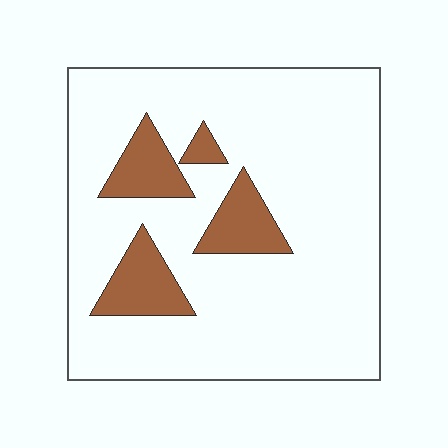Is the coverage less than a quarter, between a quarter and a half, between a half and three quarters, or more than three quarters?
Less than a quarter.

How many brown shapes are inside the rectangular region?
4.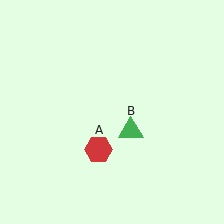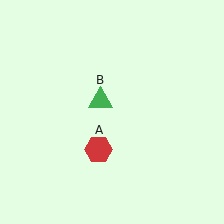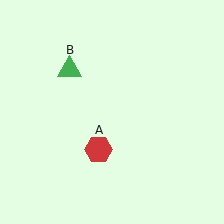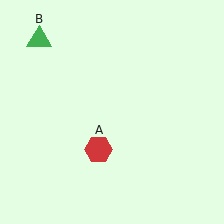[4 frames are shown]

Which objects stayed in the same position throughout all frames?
Red hexagon (object A) remained stationary.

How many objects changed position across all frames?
1 object changed position: green triangle (object B).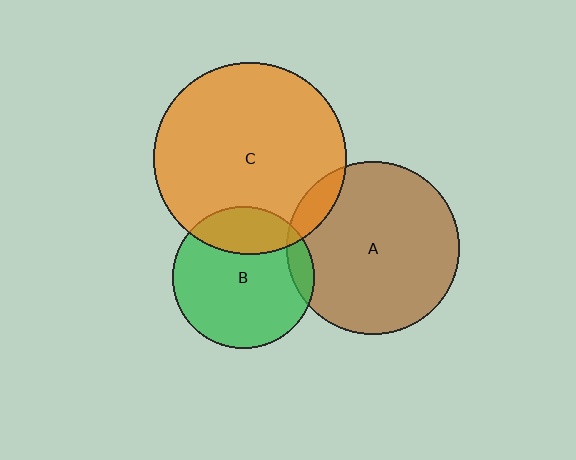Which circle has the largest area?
Circle C (orange).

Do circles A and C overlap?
Yes.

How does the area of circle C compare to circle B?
Approximately 1.8 times.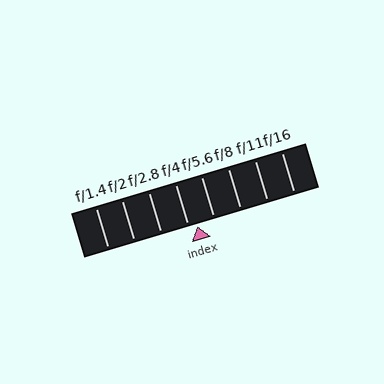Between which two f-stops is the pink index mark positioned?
The index mark is between f/4 and f/5.6.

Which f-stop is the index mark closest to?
The index mark is closest to f/4.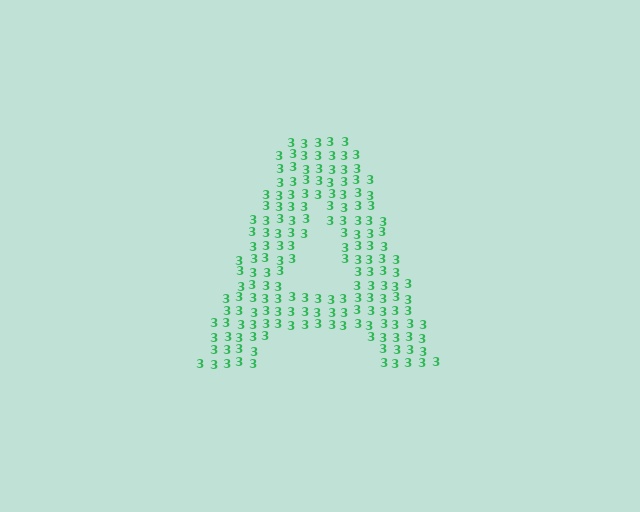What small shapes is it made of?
It is made of small digit 3's.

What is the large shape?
The large shape is the letter A.